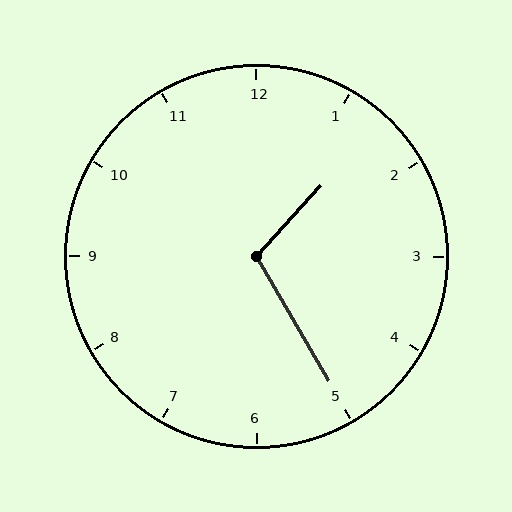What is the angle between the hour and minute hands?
Approximately 108 degrees.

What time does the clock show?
1:25.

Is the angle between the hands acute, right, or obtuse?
It is obtuse.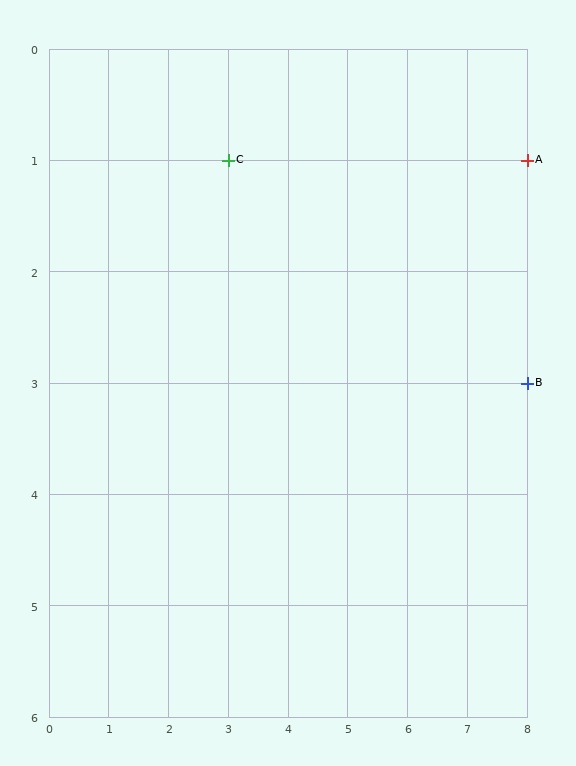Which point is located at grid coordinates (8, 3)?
Point B is at (8, 3).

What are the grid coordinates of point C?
Point C is at grid coordinates (3, 1).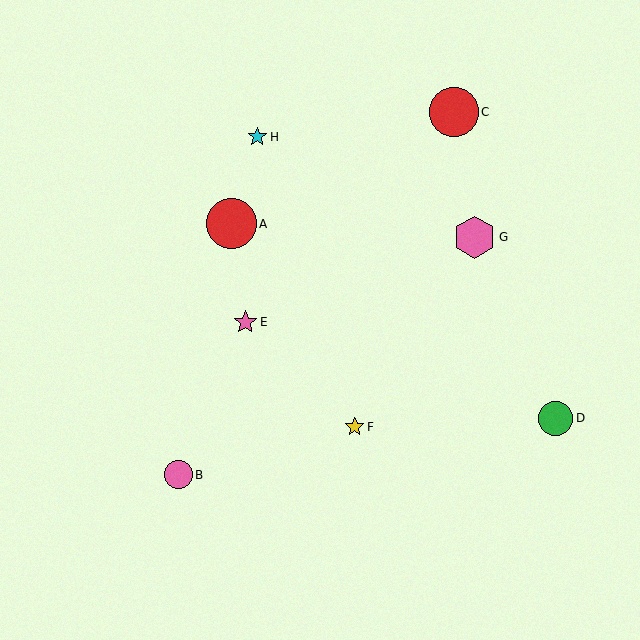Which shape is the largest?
The red circle (labeled A) is the largest.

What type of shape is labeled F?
Shape F is a yellow star.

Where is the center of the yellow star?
The center of the yellow star is at (355, 427).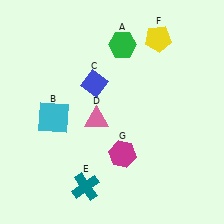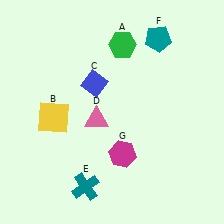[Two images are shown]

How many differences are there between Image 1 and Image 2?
There are 2 differences between the two images.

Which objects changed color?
B changed from cyan to yellow. F changed from yellow to teal.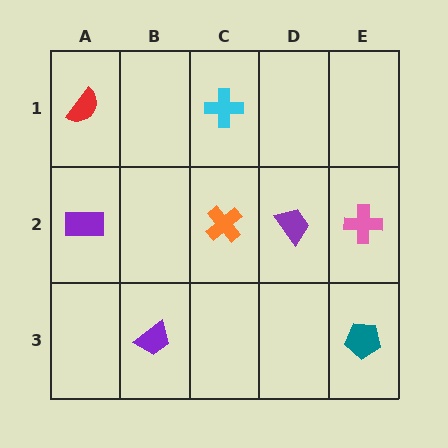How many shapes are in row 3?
2 shapes.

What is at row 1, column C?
A cyan cross.